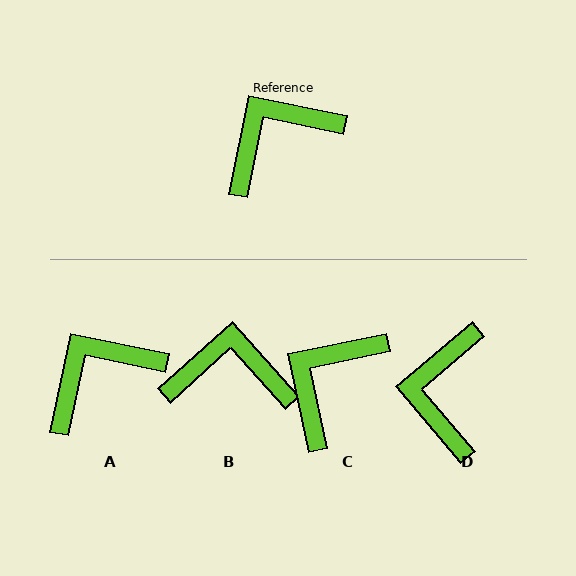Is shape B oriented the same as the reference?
No, it is off by about 36 degrees.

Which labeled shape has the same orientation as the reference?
A.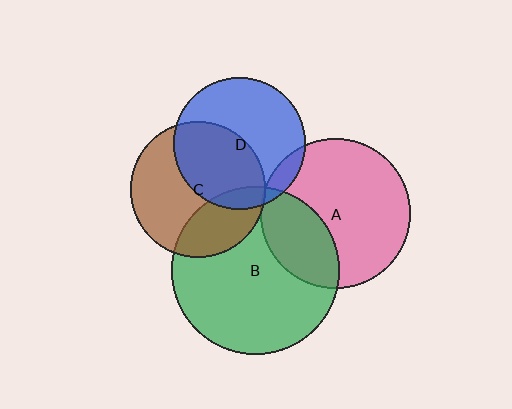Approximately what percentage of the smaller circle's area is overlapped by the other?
Approximately 45%.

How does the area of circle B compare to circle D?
Approximately 1.6 times.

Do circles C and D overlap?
Yes.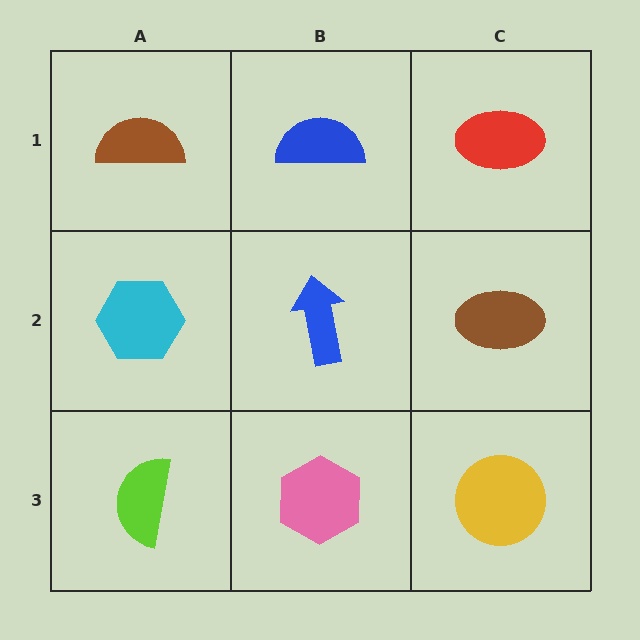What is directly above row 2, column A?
A brown semicircle.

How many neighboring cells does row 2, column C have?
3.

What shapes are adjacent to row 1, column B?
A blue arrow (row 2, column B), a brown semicircle (row 1, column A), a red ellipse (row 1, column C).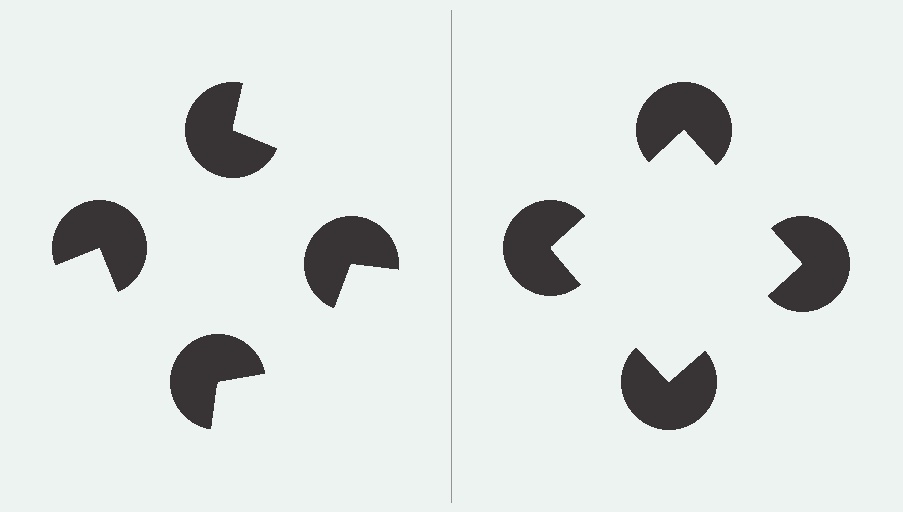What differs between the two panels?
The pac-man discs are positioned identically on both sides; only the wedge orientations differ. On the right they align to a square; on the left they are misaligned.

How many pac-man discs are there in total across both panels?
8 — 4 on each side.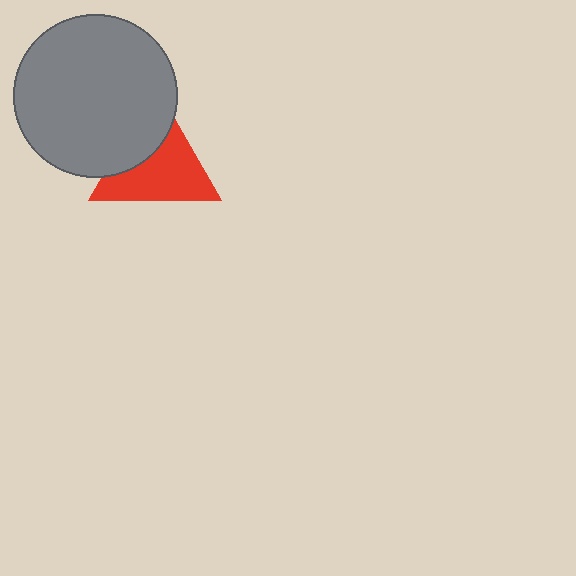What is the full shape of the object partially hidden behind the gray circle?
The partially hidden object is a red triangle.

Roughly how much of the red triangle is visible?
About half of it is visible (roughly 65%).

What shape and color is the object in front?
The object in front is a gray circle.